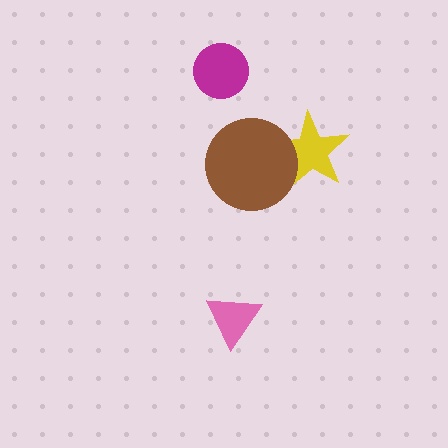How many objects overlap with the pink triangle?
0 objects overlap with the pink triangle.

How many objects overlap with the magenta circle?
0 objects overlap with the magenta circle.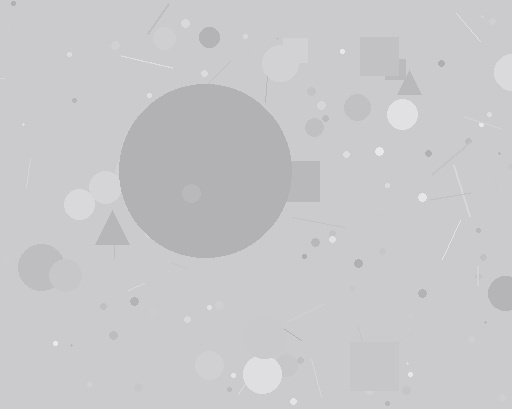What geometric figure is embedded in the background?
A circle is embedded in the background.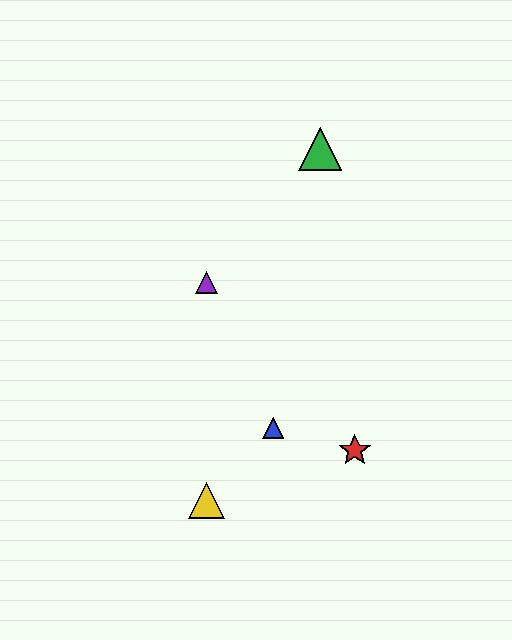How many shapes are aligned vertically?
2 shapes (the yellow triangle, the purple triangle) are aligned vertically.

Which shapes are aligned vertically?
The yellow triangle, the purple triangle are aligned vertically.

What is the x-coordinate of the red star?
The red star is at x≈355.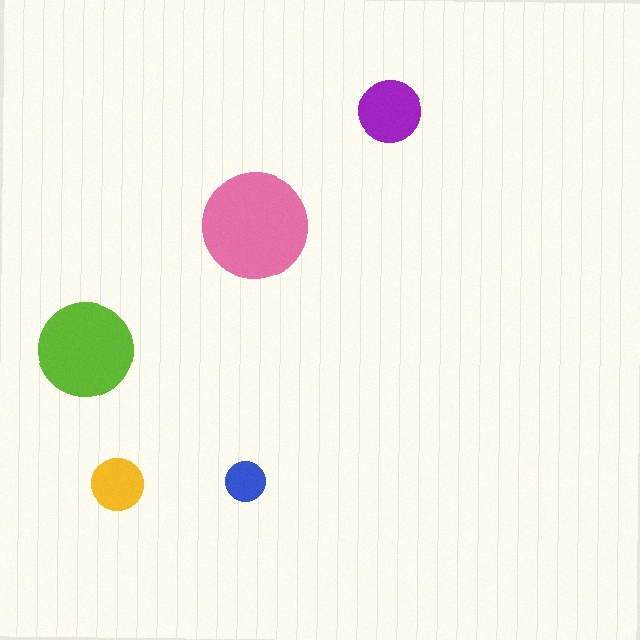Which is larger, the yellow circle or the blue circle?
The yellow one.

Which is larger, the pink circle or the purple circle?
The pink one.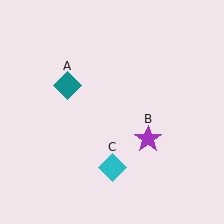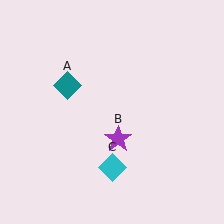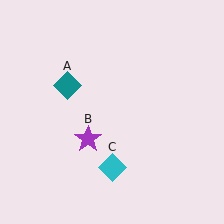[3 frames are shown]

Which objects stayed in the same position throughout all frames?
Teal diamond (object A) and cyan diamond (object C) remained stationary.